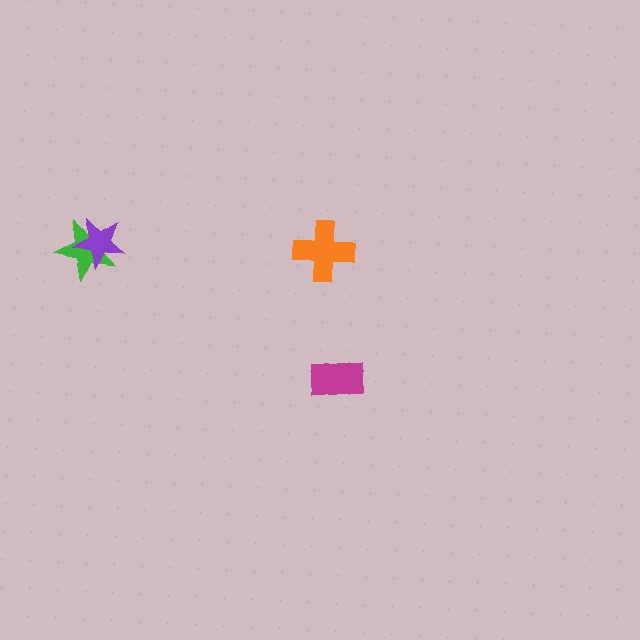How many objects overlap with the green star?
1 object overlaps with the green star.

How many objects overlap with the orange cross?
0 objects overlap with the orange cross.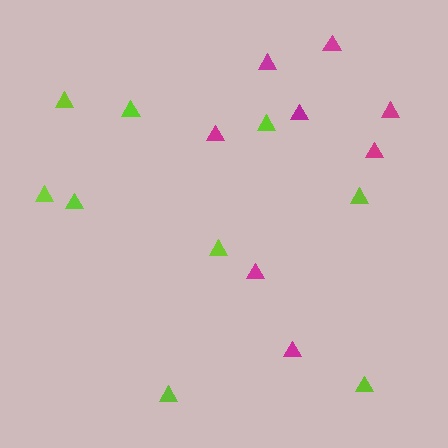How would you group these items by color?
There are 2 groups: one group of lime triangles (9) and one group of magenta triangles (8).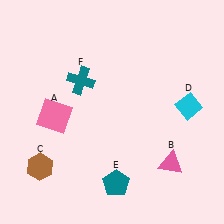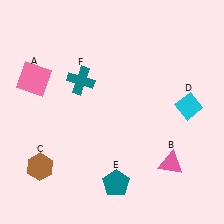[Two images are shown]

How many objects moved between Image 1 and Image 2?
1 object moved between the two images.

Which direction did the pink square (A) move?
The pink square (A) moved up.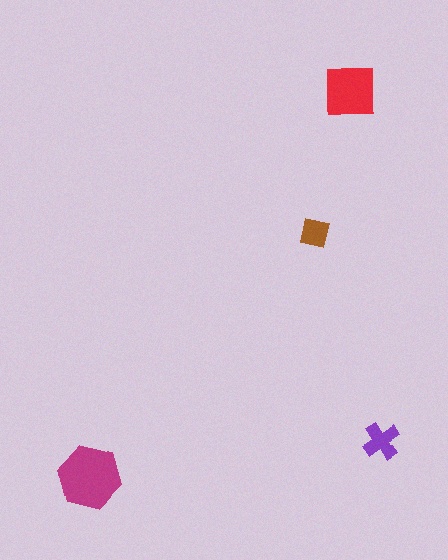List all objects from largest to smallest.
The magenta hexagon, the red square, the purple cross, the brown square.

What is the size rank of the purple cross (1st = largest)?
3rd.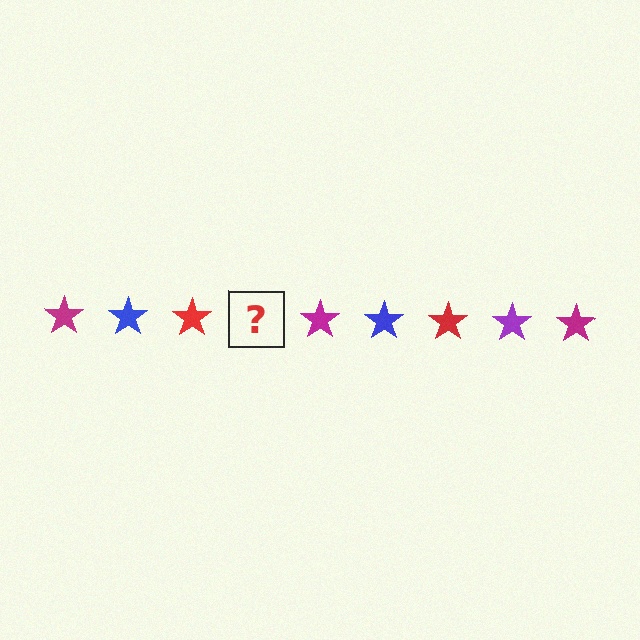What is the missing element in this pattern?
The missing element is a purple star.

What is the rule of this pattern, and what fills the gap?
The rule is that the pattern cycles through magenta, blue, red, purple stars. The gap should be filled with a purple star.